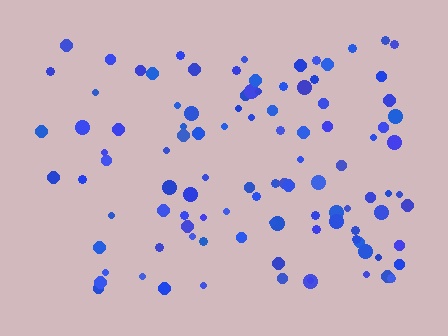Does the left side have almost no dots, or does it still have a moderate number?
Still a moderate number, just noticeably fewer than the right.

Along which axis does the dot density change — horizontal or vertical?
Horizontal.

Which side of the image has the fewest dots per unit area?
The left.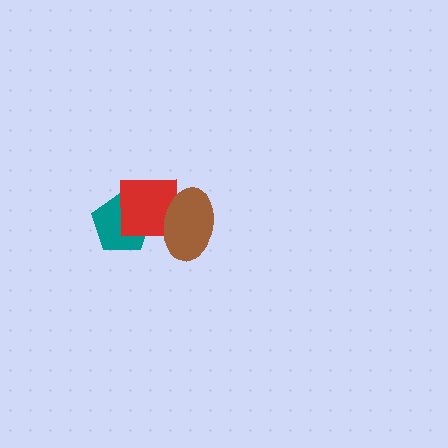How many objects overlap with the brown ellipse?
1 object overlaps with the brown ellipse.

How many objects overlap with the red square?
2 objects overlap with the red square.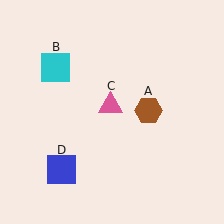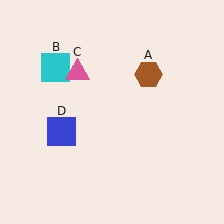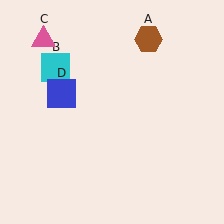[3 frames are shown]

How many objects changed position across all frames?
3 objects changed position: brown hexagon (object A), pink triangle (object C), blue square (object D).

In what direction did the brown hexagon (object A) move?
The brown hexagon (object A) moved up.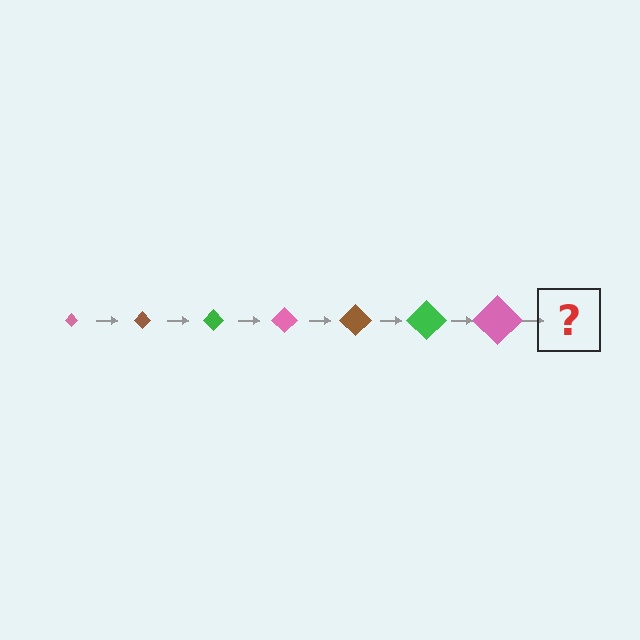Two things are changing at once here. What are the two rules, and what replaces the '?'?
The two rules are that the diamond grows larger each step and the color cycles through pink, brown, and green. The '?' should be a brown diamond, larger than the previous one.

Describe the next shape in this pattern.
It should be a brown diamond, larger than the previous one.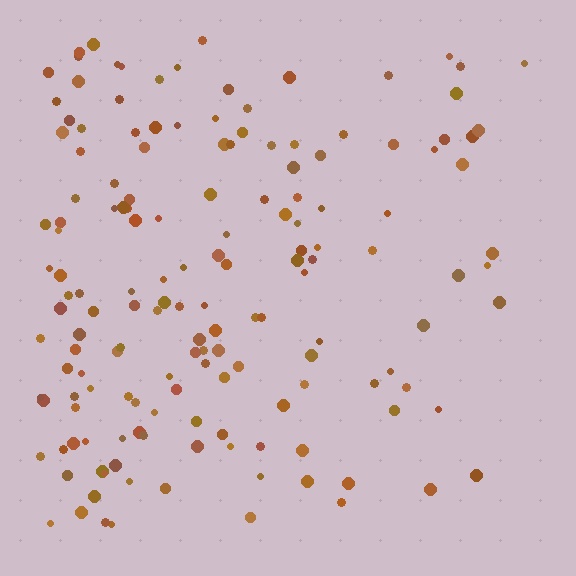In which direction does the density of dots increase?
From right to left, with the left side densest.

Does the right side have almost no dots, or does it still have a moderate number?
Still a moderate number, just noticeably fewer than the left.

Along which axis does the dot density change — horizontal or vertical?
Horizontal.